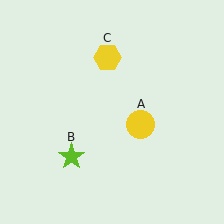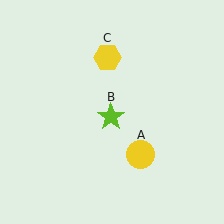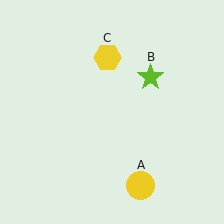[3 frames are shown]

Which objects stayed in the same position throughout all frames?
Yellow hexagon (object C) remained stationary.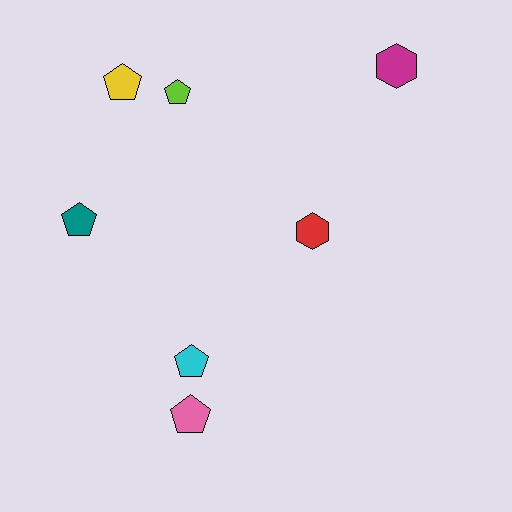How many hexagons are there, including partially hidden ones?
There are 2 hexagons.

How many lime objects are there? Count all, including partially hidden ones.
There is 1 lime object.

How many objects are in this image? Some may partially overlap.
There are 7 objects.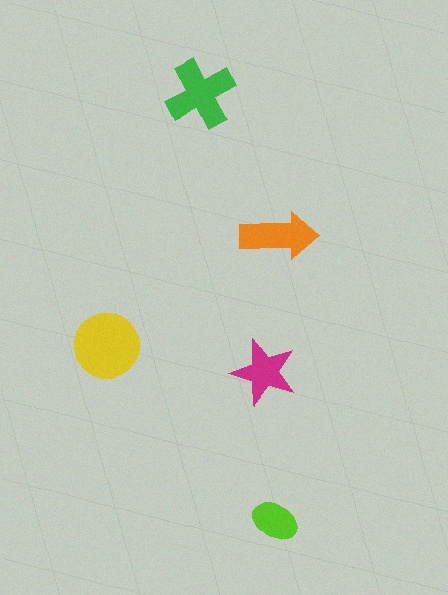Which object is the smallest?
The lime ellipse.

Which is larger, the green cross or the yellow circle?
The yellow circle.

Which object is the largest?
The yellow circle.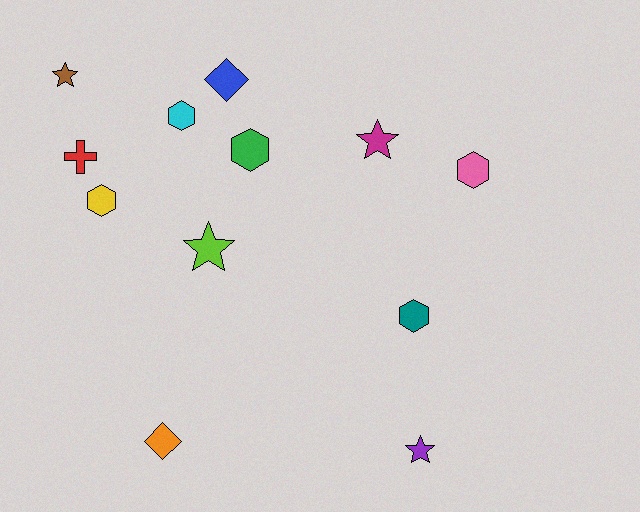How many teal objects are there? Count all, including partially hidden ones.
There is 1 teal object.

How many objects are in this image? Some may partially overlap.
There are 12 objects.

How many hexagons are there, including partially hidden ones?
There are 5 hexagons.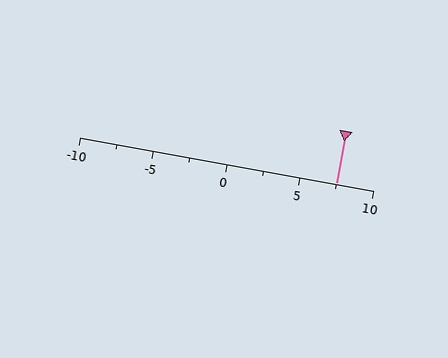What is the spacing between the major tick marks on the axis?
The major ticks are spaced 5 apart.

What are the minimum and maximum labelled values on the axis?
The axis runs from -10 to 10.